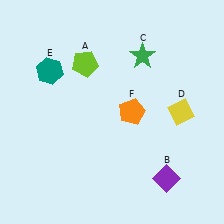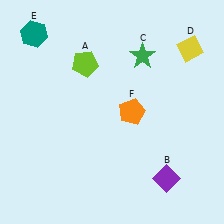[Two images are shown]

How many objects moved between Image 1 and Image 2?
2 objects moved between the two images.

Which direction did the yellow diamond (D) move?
The yellow diamond (D) moved up.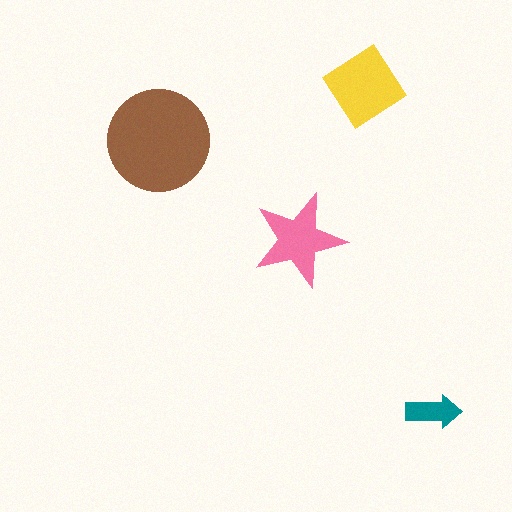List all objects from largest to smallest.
The brown circle, the yellow diamond, the pink star, the teal arrow.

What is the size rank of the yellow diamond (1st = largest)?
2nd.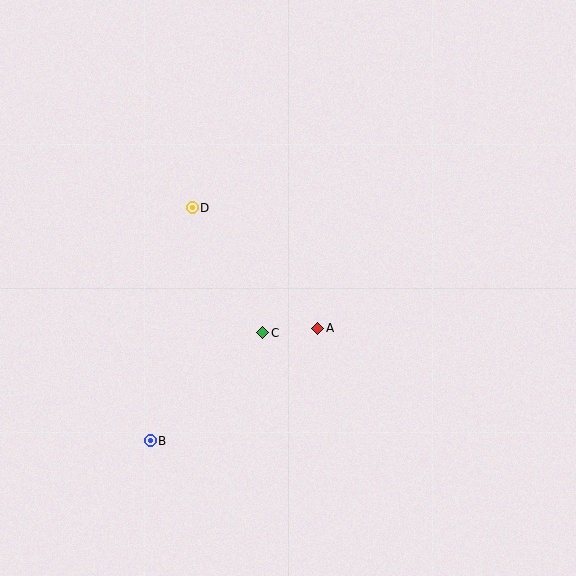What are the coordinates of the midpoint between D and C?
The midpoint between D and C is at (228, 270).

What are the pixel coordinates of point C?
Point C is at (263, 333).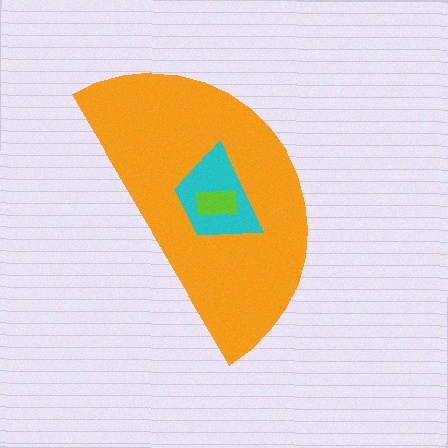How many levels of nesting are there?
3.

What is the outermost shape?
The orange semicircle.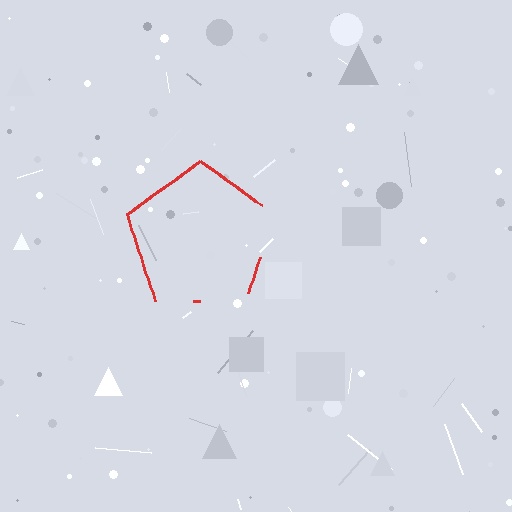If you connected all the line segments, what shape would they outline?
They would outline a pentagon.